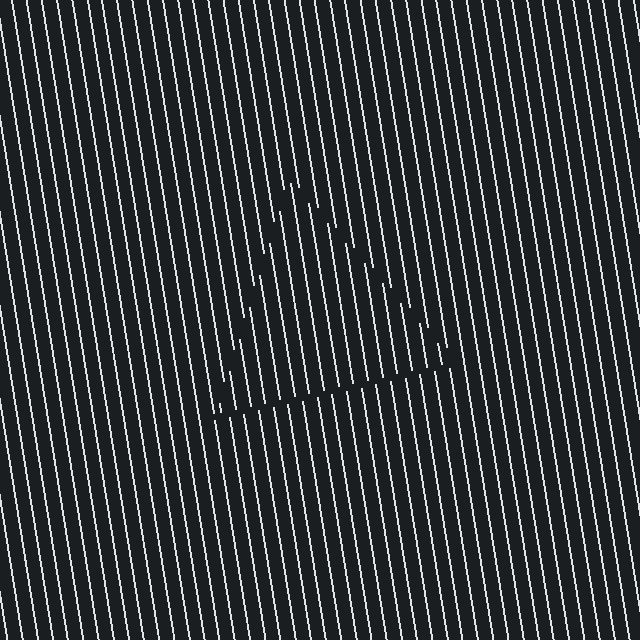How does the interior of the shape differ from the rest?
The interior of the shape contains the same grating, shifted by half a period — the contour is defined by the phase discontinuity where line-ends from the inner and outer gratings abut.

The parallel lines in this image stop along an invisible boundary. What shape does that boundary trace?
An illusory triangle. The interior of the shape contains the same grating, shifted by half a period — the contour is defined by the phase discontinuity where line-ends from the inner and outer gratings abut.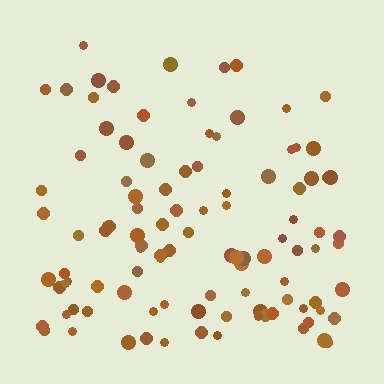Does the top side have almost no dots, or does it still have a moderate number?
Still a moderate number, just noticeably fewer than the bottom.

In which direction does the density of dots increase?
From top to bottom, with the bottom side densest.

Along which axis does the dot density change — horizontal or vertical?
Vertical.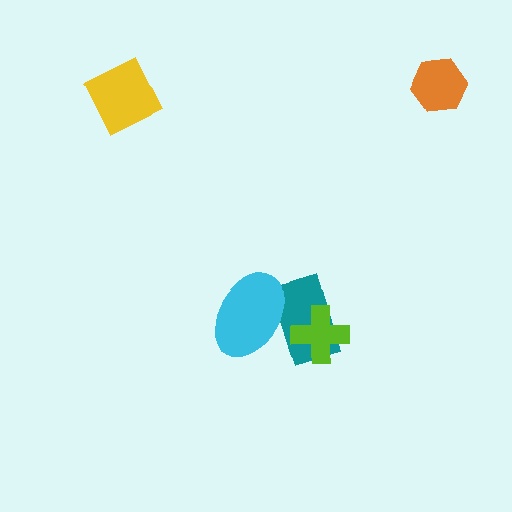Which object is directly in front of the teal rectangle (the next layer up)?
The lime cross is directly in front of the teal rectangle.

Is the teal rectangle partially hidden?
Yes, it is partially covered by another shape.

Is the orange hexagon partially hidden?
No, no other shape covers it.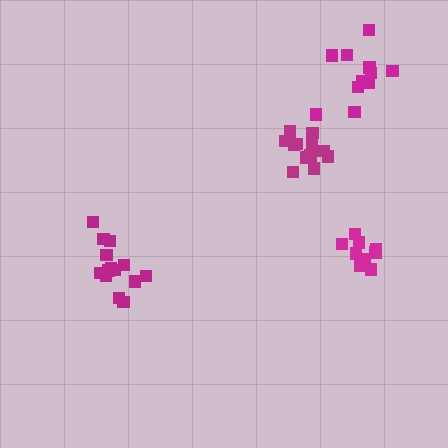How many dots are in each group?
Group 1: 13 dots, Group 2: 11 dots, Group 3: 10 dots, Group 4: 14 dots (48 total).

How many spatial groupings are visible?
There are 4 spatial groupings.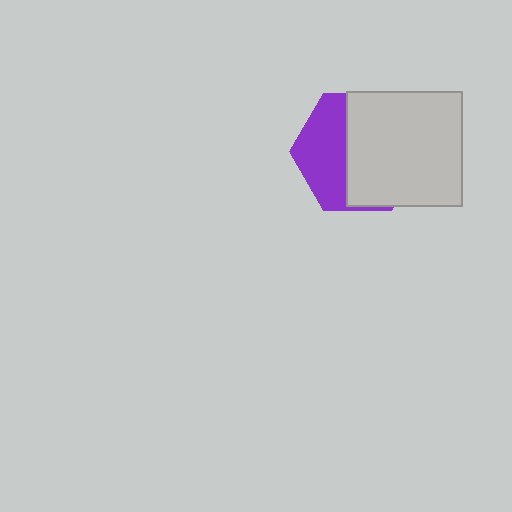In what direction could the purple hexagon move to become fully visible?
The purple hexagon could move left. That would shift it out from behind the light gray rectangle entirely.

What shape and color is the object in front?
The object in front is a light gray rectangle.